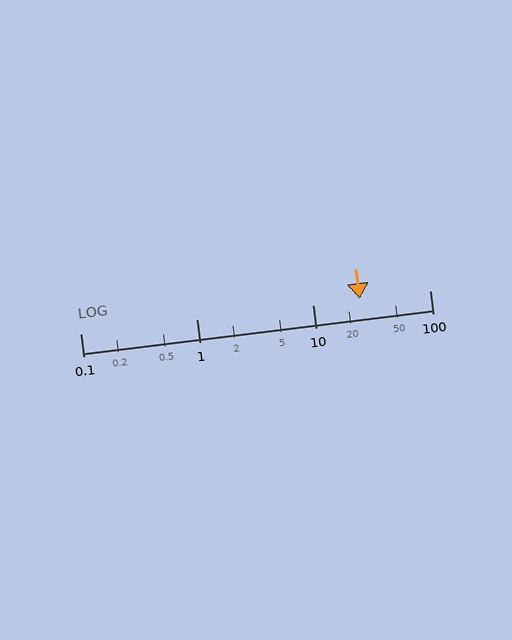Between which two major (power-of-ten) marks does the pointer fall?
The pointer is between 10 and 100.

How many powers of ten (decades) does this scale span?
The scale spans 3 decades, from 0.1 to 100.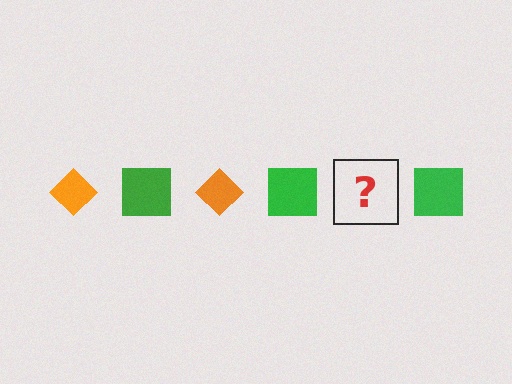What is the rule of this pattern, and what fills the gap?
The rule is that the pattern alternates between orange diamond and green square. The gap should be filled with an orange diamond.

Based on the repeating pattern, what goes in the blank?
The blank should be an orange diamond.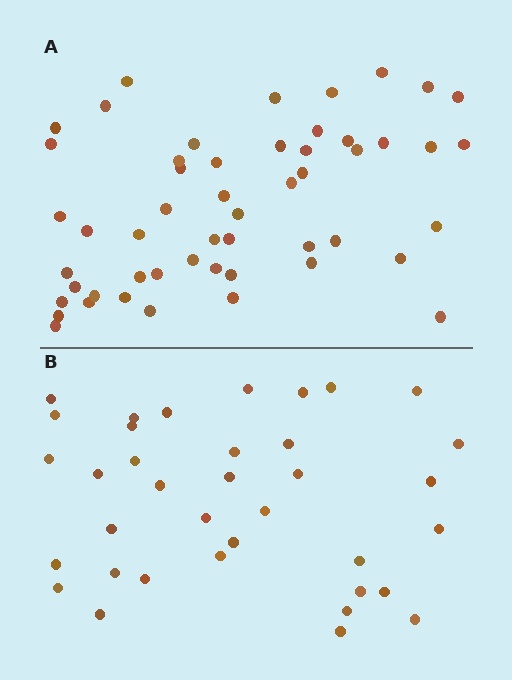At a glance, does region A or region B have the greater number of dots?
Region A (the top region) has more dots.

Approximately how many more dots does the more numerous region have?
Region A has approximately 15 more dots than region B.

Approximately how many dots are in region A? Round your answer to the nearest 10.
About 50 dots. (The exact count is 52, which rounds to 50.)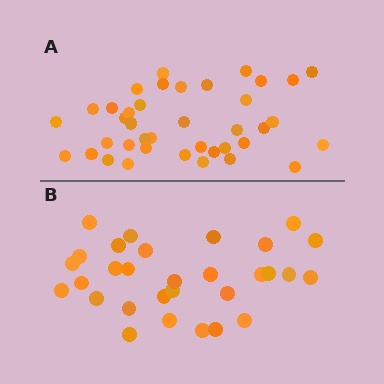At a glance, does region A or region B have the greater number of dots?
Region A (the top region) has more dots.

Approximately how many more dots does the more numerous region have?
Region A has roughly 8 or so more dots than region B.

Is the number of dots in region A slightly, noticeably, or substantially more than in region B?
Region A has noticeably more, but not dramatically so. The ratio is roughly 1.3 to 1.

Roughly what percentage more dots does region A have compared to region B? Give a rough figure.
About 30% more.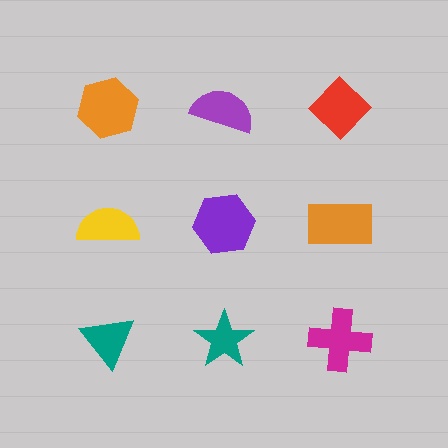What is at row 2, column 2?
A purple hexagon.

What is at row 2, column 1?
A yellow semicircle.